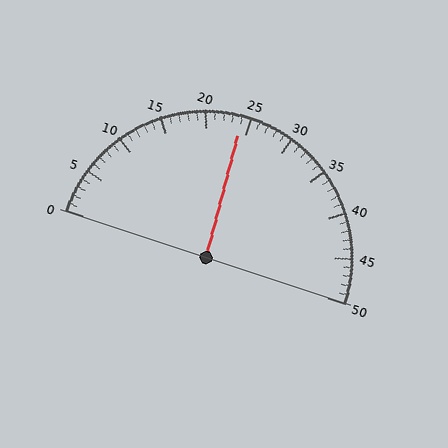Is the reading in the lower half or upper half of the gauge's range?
The reading is in the lower half of the range (0 to 50).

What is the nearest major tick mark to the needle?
The nearest major tick mark is 25.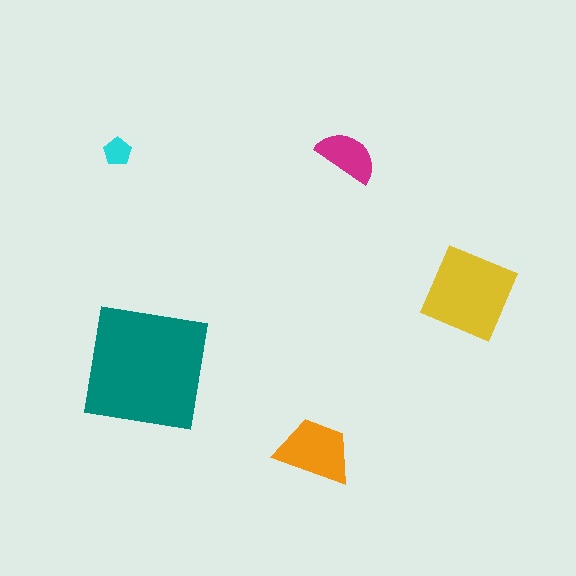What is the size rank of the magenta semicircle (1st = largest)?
4th.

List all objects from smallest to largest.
The cyan pentagon, the magenta semicircle, the orange trapezoid, the yellow diamond, the teal square.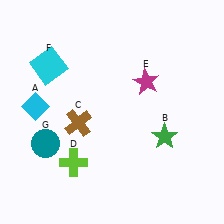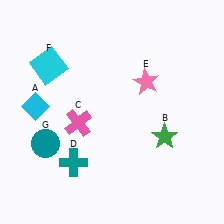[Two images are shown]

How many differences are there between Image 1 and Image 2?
There are 3 differences between the two images.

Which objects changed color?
C changed from brown to pink. D changed from lime to teal. E changed from magenta to pink.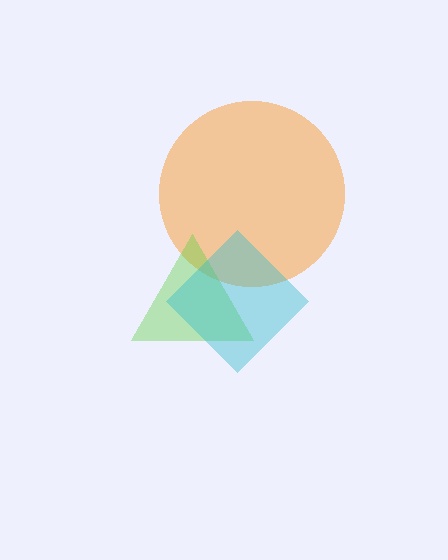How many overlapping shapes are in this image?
There are 3 overlapping shapes in the image.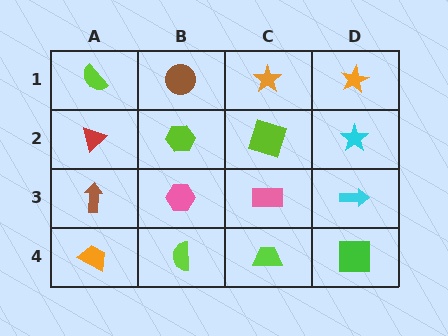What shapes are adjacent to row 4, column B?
A pink hexagon (row 3, column B), an orange trapezoid (row 4, column A), a lime trapezoid (row 4, column C).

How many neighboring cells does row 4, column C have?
3.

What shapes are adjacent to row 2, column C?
An orange star (row 1, column C), a pink rectangle (row 3, column C), a lime hexagon (row 2, column B), a cyan star (row 2, column D).